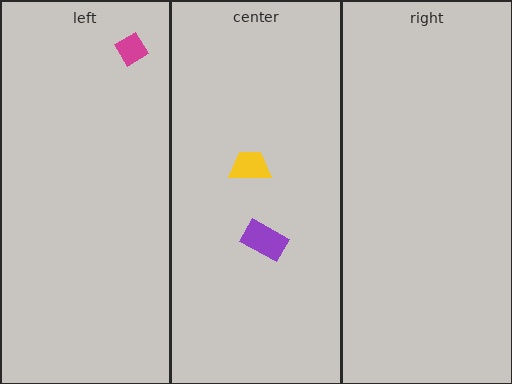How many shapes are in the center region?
2.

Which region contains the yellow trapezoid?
The center region.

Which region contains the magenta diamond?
The left region.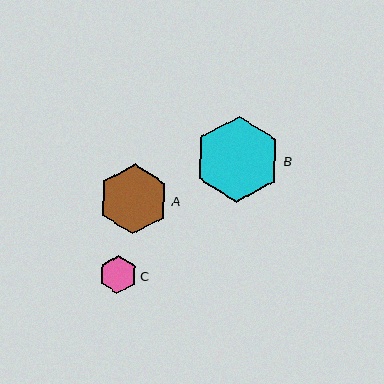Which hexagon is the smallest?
Hexagon C is the smallest with a size of approximately 38 pixels.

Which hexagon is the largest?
Hexagon B is the largest with a size of approximately 86 pixels.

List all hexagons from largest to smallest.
From largest to smallest: B, A, C.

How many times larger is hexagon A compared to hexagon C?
Hexagon A is approximately 1.8 times the size of hexagon C.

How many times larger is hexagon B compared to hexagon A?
Hexagon B is approximately 1.2 times the size of hexagon A.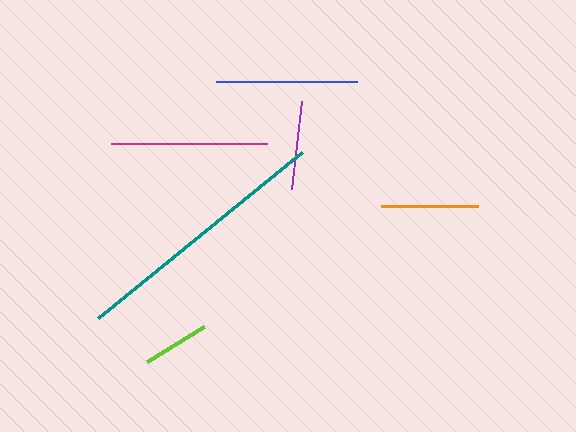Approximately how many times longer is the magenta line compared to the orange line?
The magenta line is approximately 1.6 times the length of the orange line.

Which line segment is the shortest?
The lime line is the shortest at approximately 67 pixels.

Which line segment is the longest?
The teal line is the longest at approximately 263 pixels.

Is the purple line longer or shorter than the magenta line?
The magenta line is longer than the purple line.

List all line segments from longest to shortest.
From longest to shortest: teal, magenta, blue, orange, purple, lime.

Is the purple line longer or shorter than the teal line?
The teal line is longer than the purple line.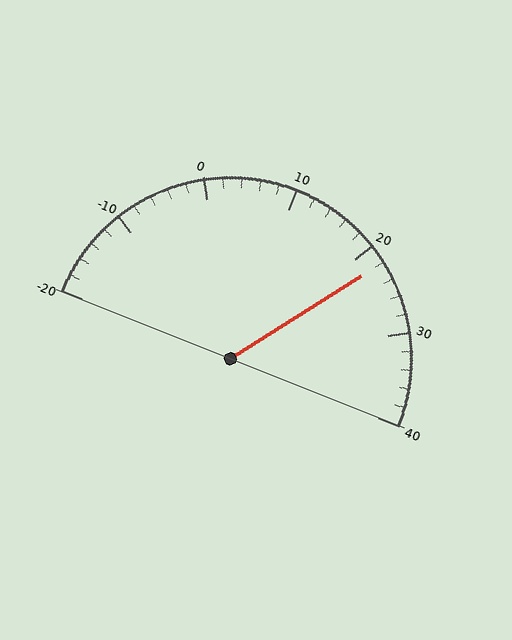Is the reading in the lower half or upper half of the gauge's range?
The reading is in the upper half of the range (-20 to 40).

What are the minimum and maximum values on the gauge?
The gauge ranges from -20 to 40.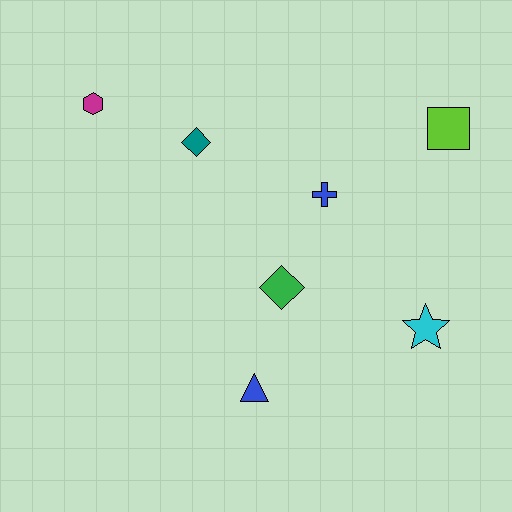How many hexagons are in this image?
There is 1 hexagon.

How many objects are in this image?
There are 7 objects.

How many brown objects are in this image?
There are no brown objects.